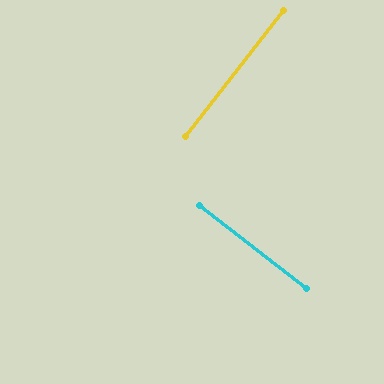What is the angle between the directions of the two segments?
Approximately 90 degrees.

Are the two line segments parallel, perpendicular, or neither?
Perpendicular — they meet at approximately 90°.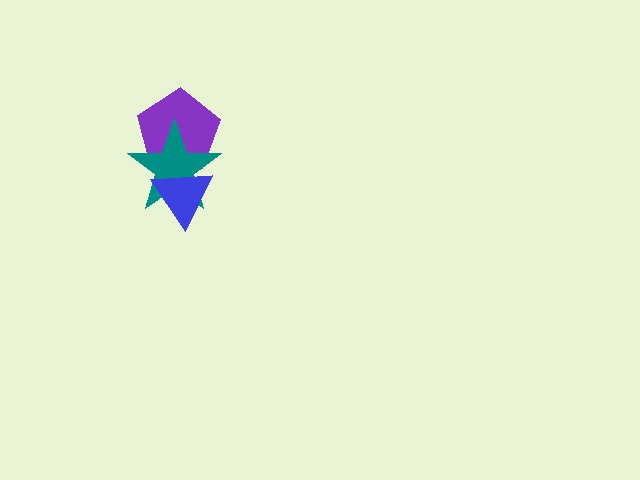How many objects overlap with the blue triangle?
2 objects overlap with the blue triangle.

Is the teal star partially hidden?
Yes, it is partially covered by another shape.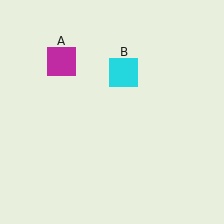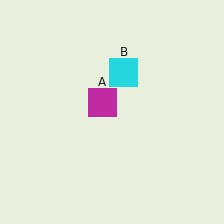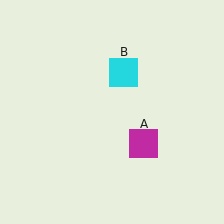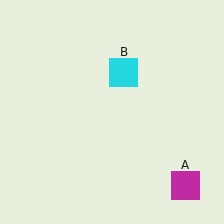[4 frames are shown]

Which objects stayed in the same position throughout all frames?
Cyan square (object B) remained stationary.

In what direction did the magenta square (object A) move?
The magenta square (object A) moved down and to the right.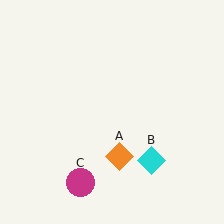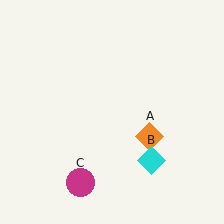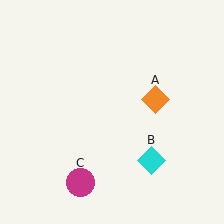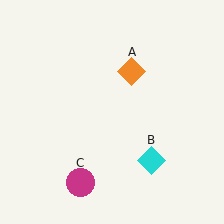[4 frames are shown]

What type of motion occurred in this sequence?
The orange diamond (object A) rotated counterclockwise around the center of the scene.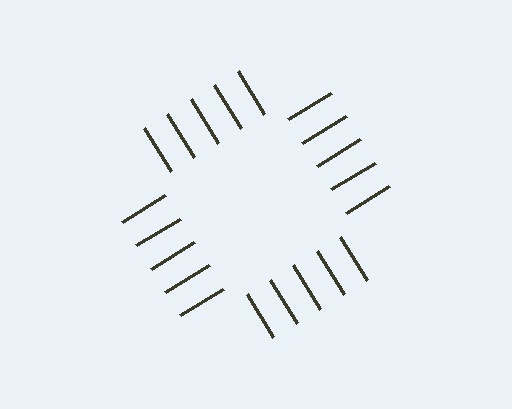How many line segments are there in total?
20 — 5 along each of the 4 edges.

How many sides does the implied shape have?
4 sides — the line-ends trace a square.